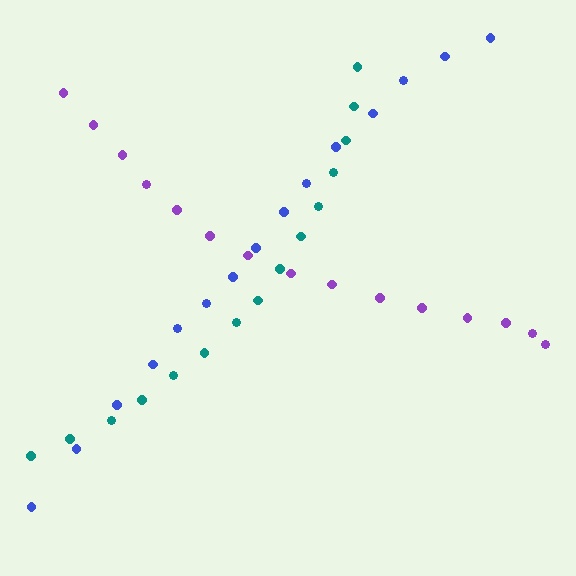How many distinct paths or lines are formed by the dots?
There are 3 distinct paths.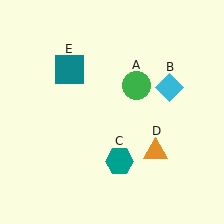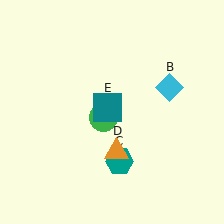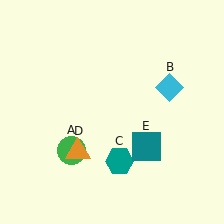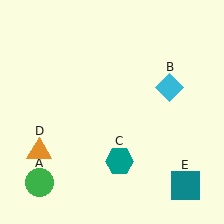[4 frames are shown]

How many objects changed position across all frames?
3 objects changed position: green circle (object A), orange triangle (object D), teal square (object E).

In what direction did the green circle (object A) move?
The green circle (object A) moved down and to the left.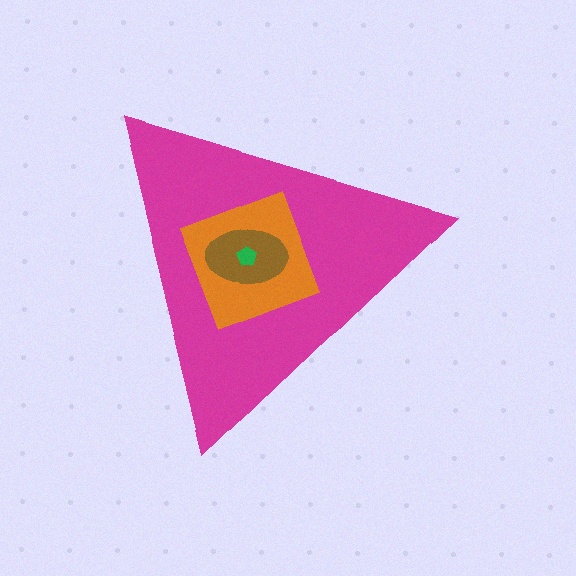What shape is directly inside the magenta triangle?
The orange square.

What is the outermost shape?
The magenta triangle.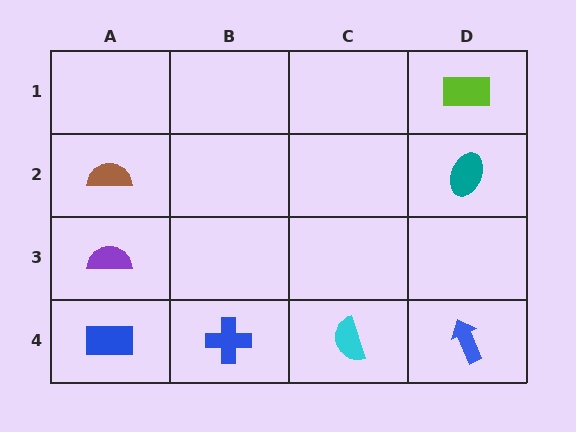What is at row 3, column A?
A purple semicircle.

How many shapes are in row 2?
2 shapes.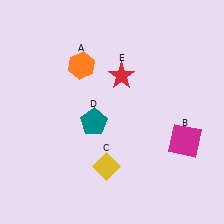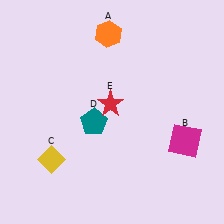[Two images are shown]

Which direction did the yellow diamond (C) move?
The yellow diamond (C) moved left.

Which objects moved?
The objects that moved are: the orange hexagon (A), the yellow diamond (C), the red star (E).